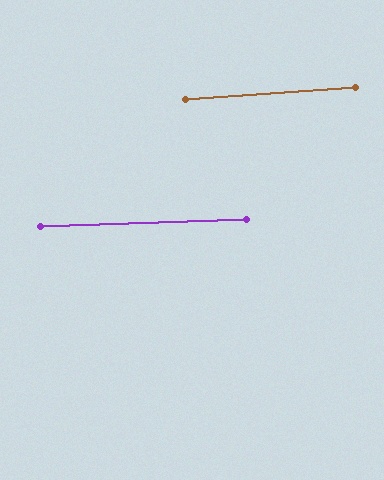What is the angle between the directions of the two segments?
Approximately 2 degrees.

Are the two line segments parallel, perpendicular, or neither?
Parallel — their directions differ by only 2.0°.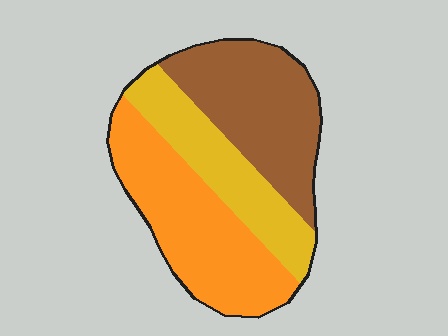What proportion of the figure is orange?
Orange takes up about two fifths (2/5) of the figure.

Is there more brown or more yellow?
Brown.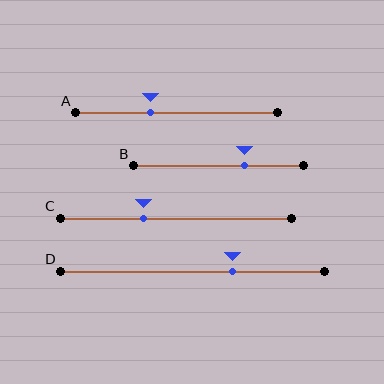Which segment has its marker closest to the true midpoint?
Segment A has its marker closest to the true midpoint.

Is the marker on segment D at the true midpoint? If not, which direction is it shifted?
No, the marker on segment D is shifted to the right by about 15% of the segment length.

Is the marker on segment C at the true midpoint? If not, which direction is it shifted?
No, the marker on segment C is shifted to the left by about 14% of the segment length.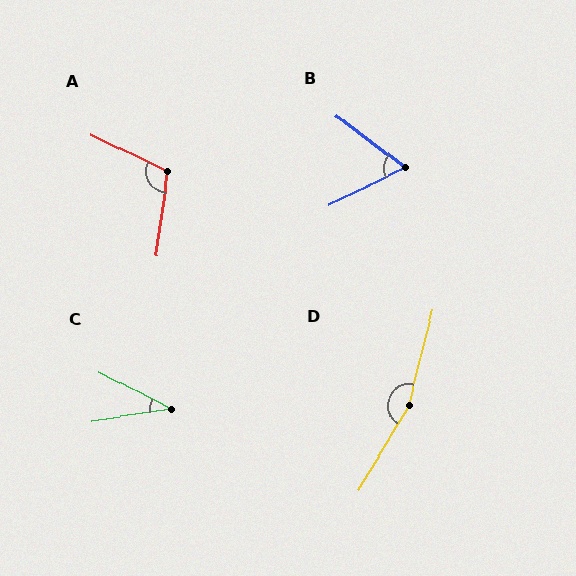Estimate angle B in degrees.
Approximately 63 degrees.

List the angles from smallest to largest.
C (36°), B (63°), A (108°), D (163°).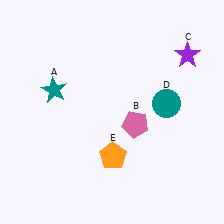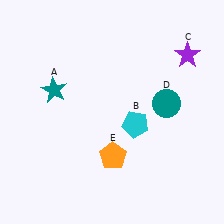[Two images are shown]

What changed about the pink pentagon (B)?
In Image 1, B is pink. In Image 2, it changed to cyan.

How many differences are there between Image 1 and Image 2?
There is 1 difference between the two images.